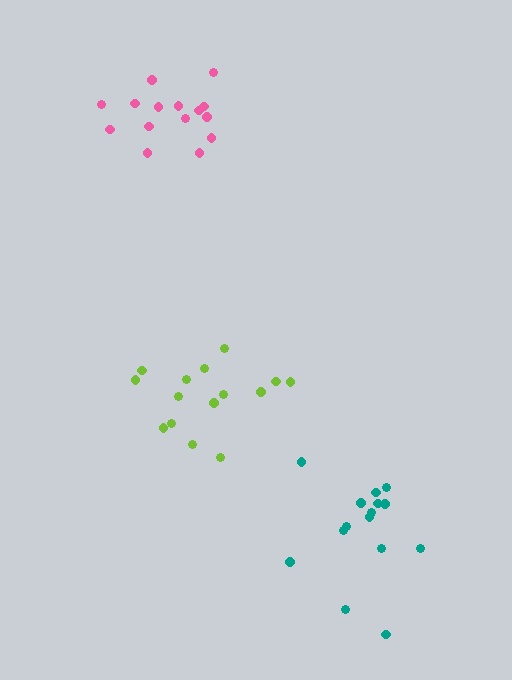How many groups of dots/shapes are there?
There are 3 groups.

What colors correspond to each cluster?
The clusters are colored: pink, teal, lime.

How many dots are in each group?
Group 1: 15 dots, Group 2: 15 dots, Group 3: 15 dots (45 total).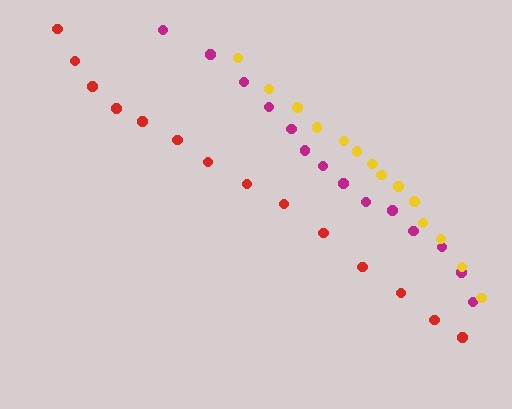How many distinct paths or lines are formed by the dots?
There are 3 distinct paths.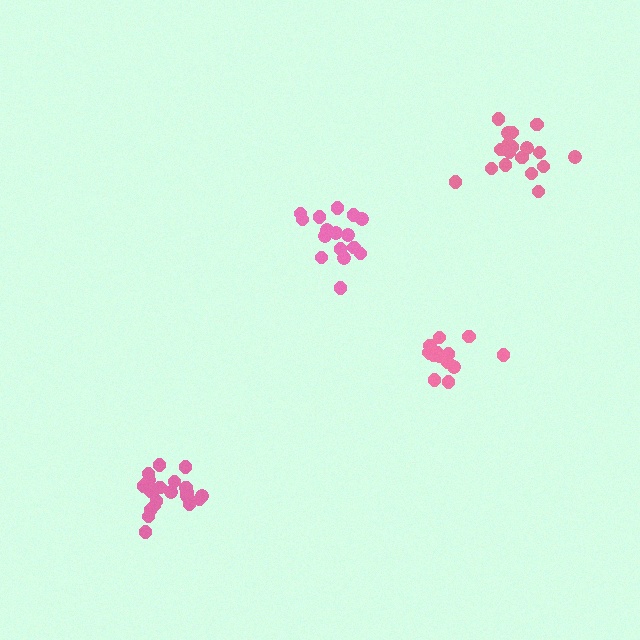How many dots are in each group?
Group 1: 18 dots, Group 2: 15 dots, Group 3: 16 dots, Group 4: 20 dots (69 total).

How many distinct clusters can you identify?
There are 4 distinct clusters.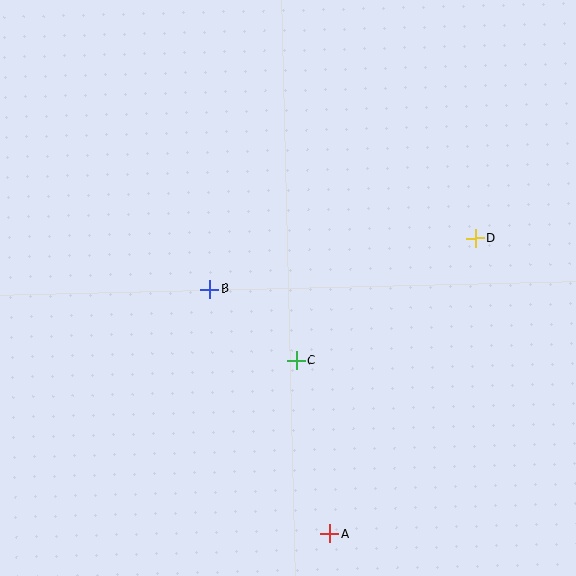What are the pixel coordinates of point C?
Point C is at (296, 361).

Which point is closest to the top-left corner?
Point B is closest to the top-left corner.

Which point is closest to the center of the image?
Point C at (296, 361) is closest to the center.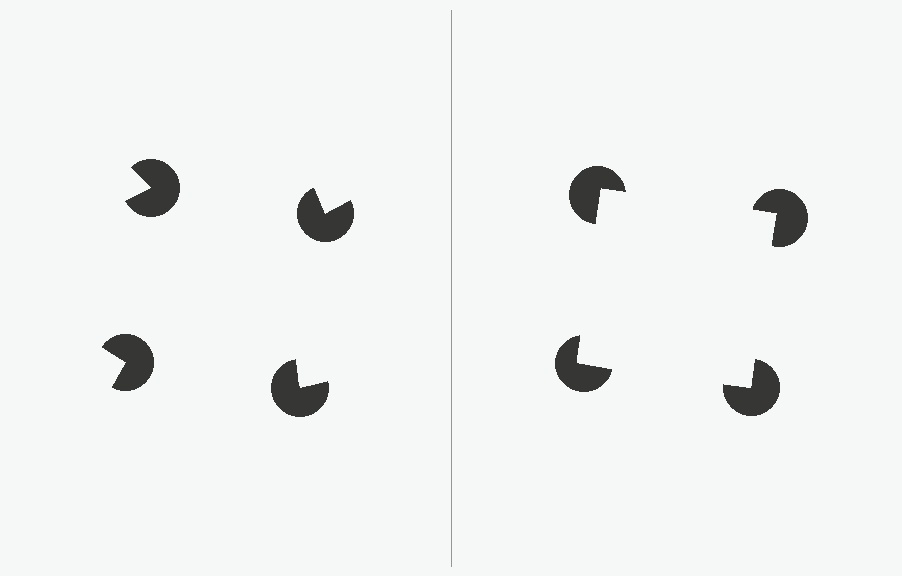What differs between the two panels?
The pac-man discs are positioned identically on both sides; only the wedge orientations differ. On the right they align to a square; on the left they are misaligned.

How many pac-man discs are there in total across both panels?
8 — 4 on each side.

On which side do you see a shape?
An illusory square appears on the right side. On the left side the wedge cuts are rotated, so no coherent shape forms.